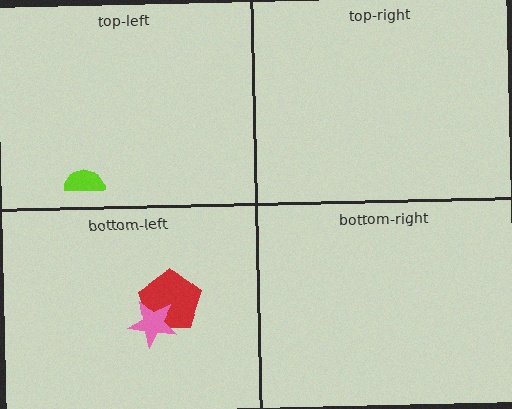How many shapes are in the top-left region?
1.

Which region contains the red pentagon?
The bottom-left region.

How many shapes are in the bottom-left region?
2.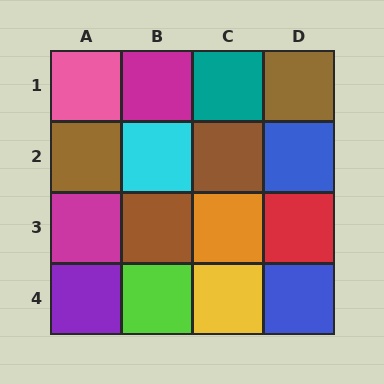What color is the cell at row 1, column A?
Pink.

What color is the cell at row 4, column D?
Blue.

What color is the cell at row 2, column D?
Blue.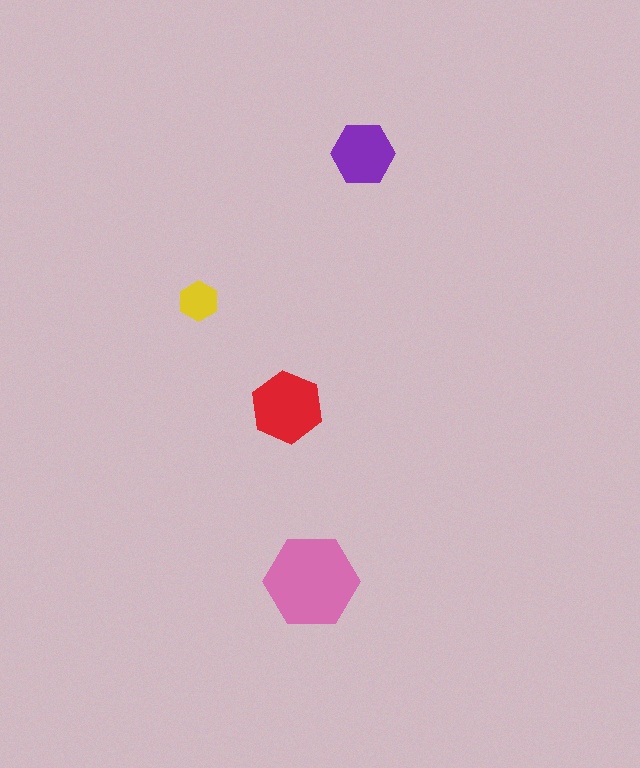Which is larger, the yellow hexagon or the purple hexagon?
The purple one.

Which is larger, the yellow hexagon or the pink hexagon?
The pink one.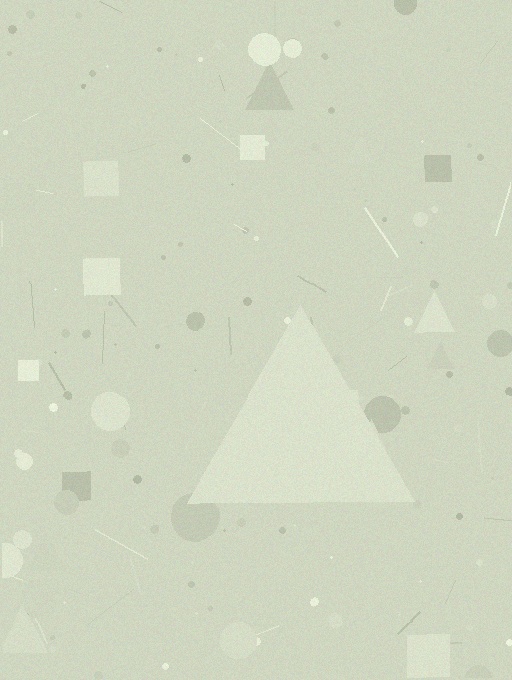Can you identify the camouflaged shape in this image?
The camouflaged shape is a triangle.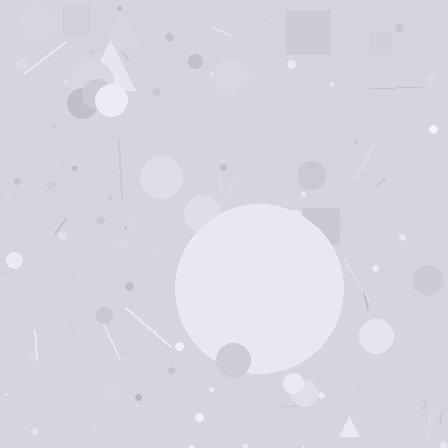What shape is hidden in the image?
A circle is hidden in the image.